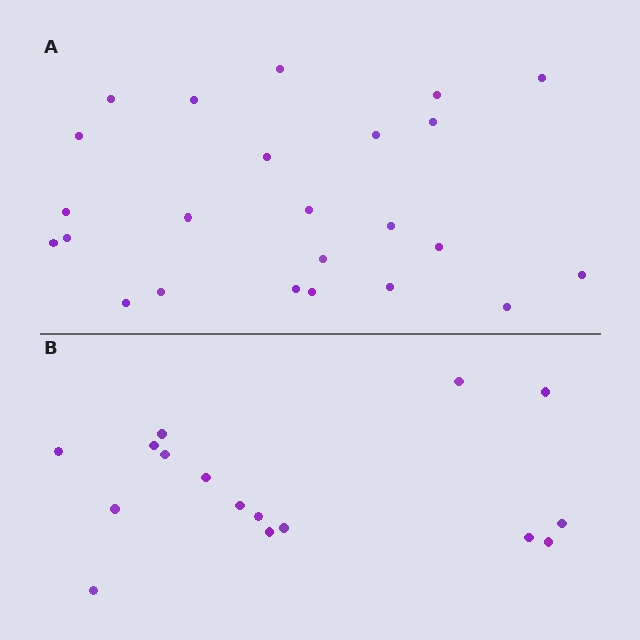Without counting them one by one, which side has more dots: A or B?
Region A (the top region) has more dots.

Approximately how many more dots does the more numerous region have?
Region A has roughly 8 or so more dots than region B.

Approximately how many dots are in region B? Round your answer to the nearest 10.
About 20 dots. (The exact count is 16, which rounds to 20.)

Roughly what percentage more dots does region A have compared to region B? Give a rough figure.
About 50% more.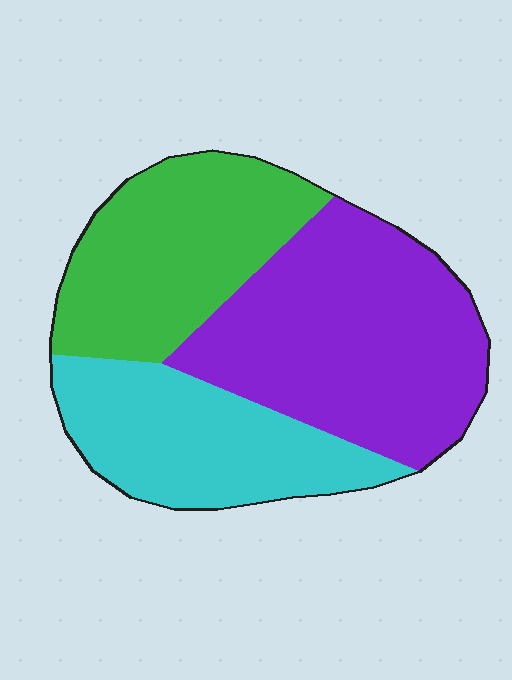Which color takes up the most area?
Purple, at roughly 45%.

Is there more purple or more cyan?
Purple.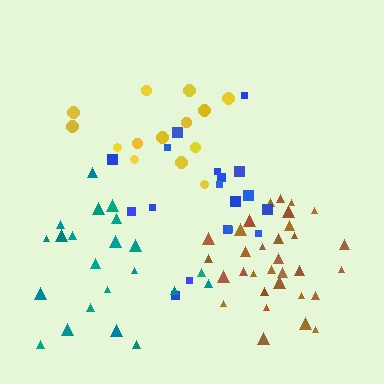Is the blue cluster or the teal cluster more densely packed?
Teal.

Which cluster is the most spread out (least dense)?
Yellow.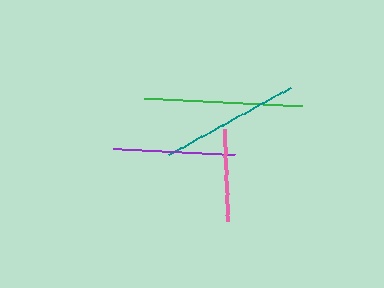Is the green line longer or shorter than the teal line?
The green line is longer than the teal line.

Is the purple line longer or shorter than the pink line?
The purple line is longer than the pink line.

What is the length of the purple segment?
The purple segment is approximately 121 pixels long.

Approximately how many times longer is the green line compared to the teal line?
The green line is approximately 1.1 times the length of the teal line.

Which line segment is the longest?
The green line is the longest at approximately 158 pixels.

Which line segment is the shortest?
The pink line is the shortest at approximately 92 pixels.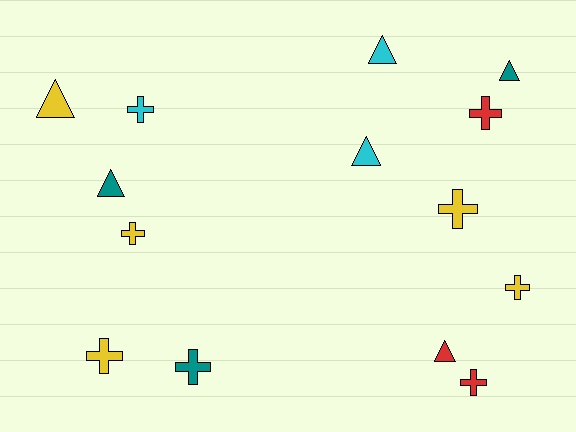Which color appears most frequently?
Yellow, with 5 objects.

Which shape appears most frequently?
Cross, with 8 objects.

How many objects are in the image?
There are 14 objects.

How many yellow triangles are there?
There is 1 yellow triangle.